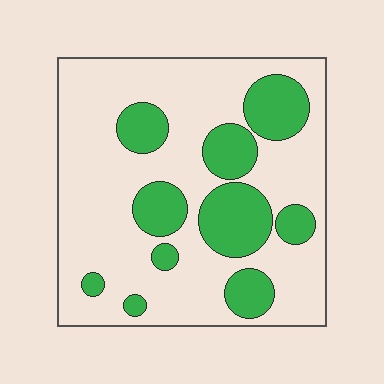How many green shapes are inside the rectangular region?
10.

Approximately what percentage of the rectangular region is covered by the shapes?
Approximately 25%.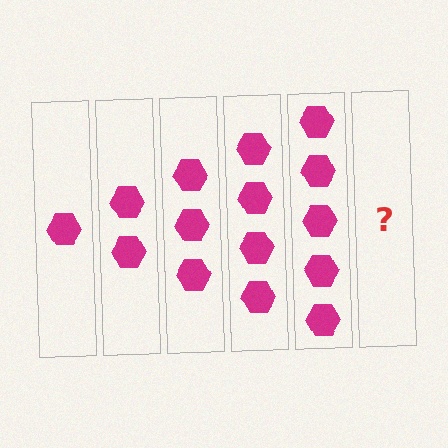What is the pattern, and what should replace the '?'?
The pattern is that each step adds one more hexagon. The '?' should be 6 hexagons.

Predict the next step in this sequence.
The next step is 6 hexagons.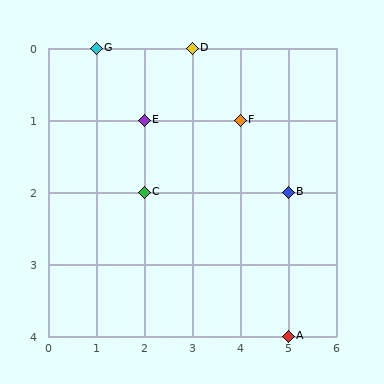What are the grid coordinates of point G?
Point G is at grid coordinates (1, 0).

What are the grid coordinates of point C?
Point C is at grid coordinates (2, 2).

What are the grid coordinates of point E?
Point E is at grid coordinates (2, 1).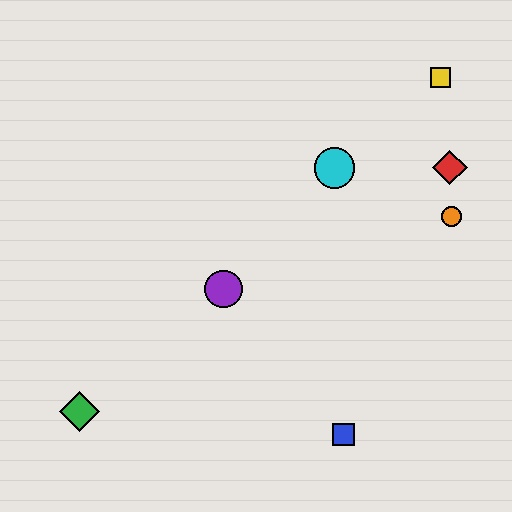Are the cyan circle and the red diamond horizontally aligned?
Yes, both are at y≈168.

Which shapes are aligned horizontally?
The red diamond, the cyan circle are aligned horizontally.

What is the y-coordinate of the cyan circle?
The cyan circle is at y≈168.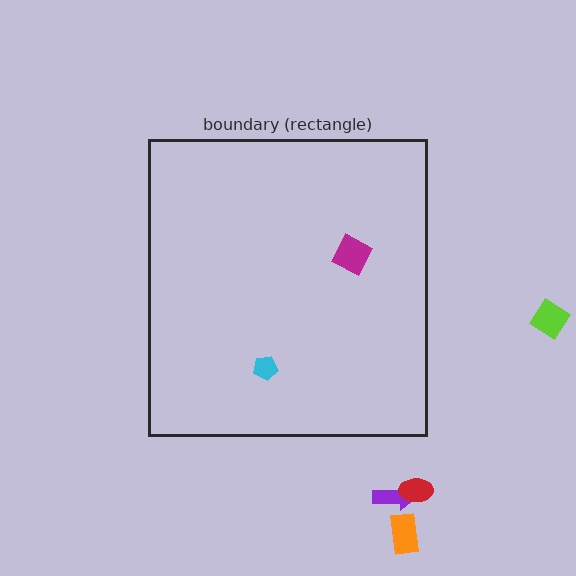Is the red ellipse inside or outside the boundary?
Outside.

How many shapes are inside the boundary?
2 inside, 4 outside.